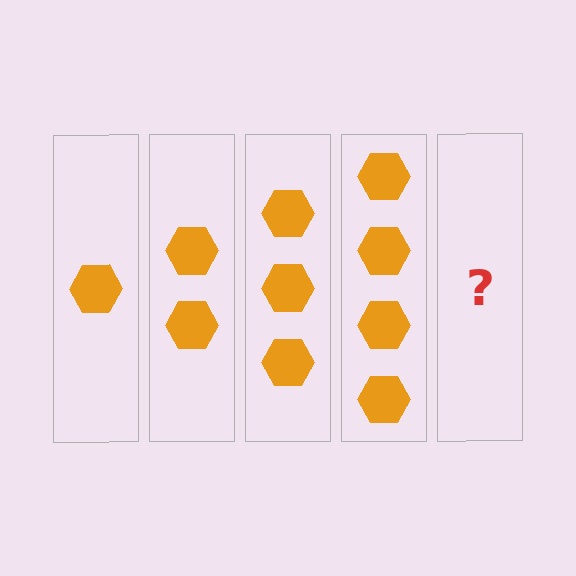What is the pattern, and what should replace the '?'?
The pattern is that each step adds one more hexagon. The '?' should be 5 hexagons.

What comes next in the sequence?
The next element should be 5 hexagons.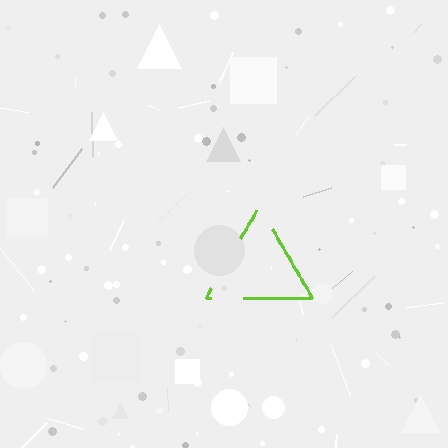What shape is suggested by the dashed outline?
The dashed outline suggests a triangle.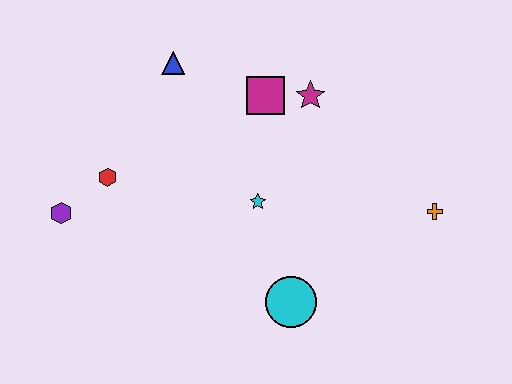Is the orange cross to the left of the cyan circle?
No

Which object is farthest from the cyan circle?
The blue triangle is farthest from the cyan circle.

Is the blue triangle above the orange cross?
Yes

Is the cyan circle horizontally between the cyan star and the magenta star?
Yes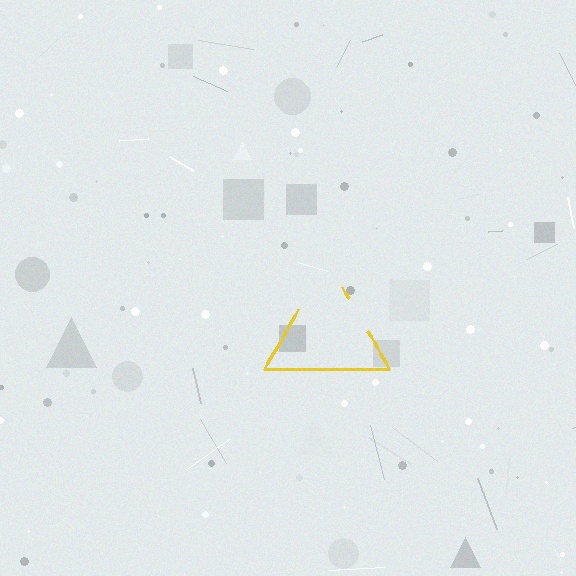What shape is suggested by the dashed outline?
The dashed outline suggests a triangle.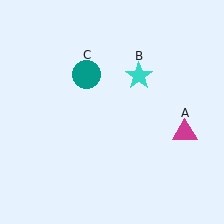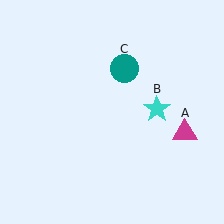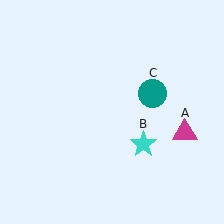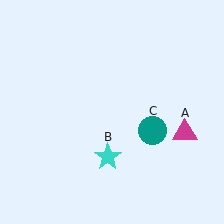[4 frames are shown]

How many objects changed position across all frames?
2 objects changed position: cyan star (object B), teal circle (object C).